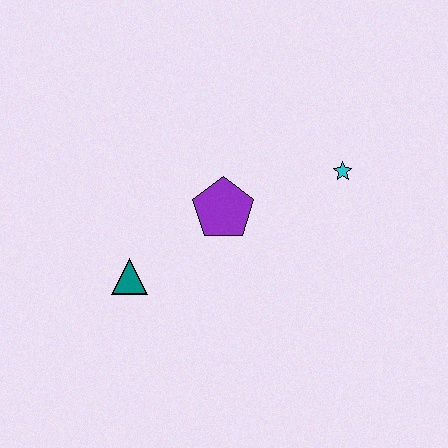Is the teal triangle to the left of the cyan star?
Yes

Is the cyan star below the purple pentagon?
No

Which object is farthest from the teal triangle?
The cyan star is farthest from the teal triangle.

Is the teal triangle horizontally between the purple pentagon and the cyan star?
No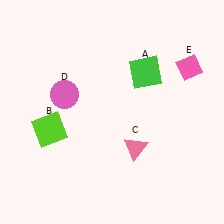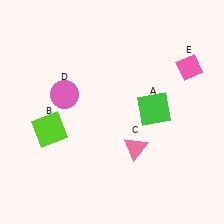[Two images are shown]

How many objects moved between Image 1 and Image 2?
1 object moved between the two images.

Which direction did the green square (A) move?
The green square (A) moved down.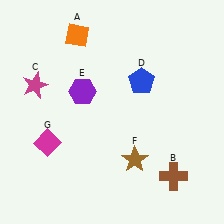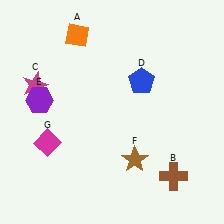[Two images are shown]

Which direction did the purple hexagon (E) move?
The purple hexagon (E) moved left.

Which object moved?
The purple hexagon (E) moved left.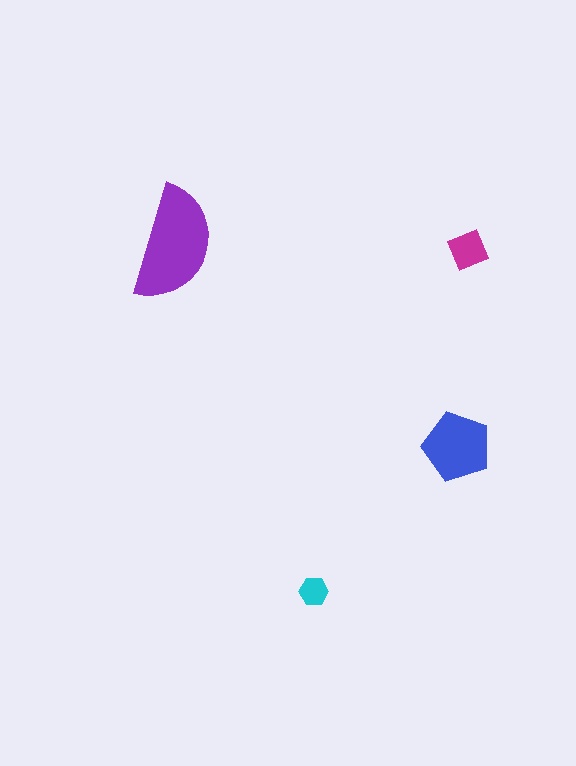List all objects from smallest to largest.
The cyan hexagon, the magenta square, the blue pentagon, the purple semicircle.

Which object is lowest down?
The cyan hexagon is bottommost.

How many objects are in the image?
There are 4 objects in the image.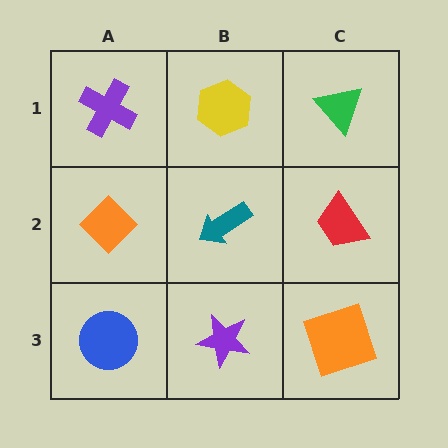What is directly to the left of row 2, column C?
A teal arrow.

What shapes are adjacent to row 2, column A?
A purple cross (row 1, column A), a blue circle (row 3, column A), a teal arrow (row 2, column B).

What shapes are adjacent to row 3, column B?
A teal arrow (row 2, column B), a blue circle (row 3, column A), an orange square (row 3, column C).